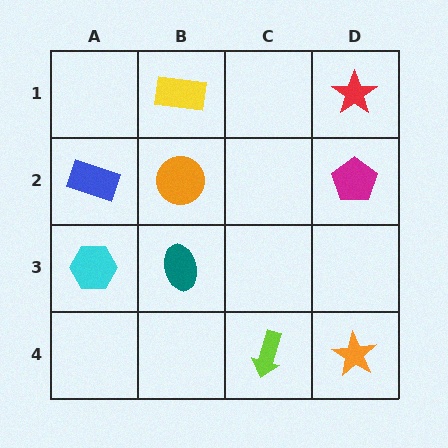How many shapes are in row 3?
2 shapes.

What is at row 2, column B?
An orange circle.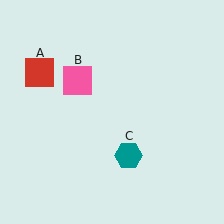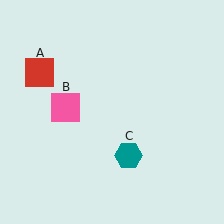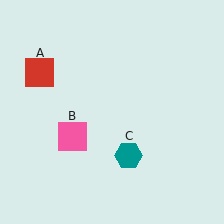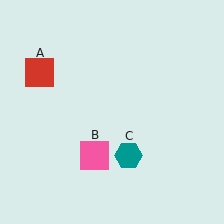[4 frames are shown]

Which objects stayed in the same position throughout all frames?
Red square (object A) and teal hexagon (object C) remained stationary.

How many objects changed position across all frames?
1 object changed position: pink square (object B).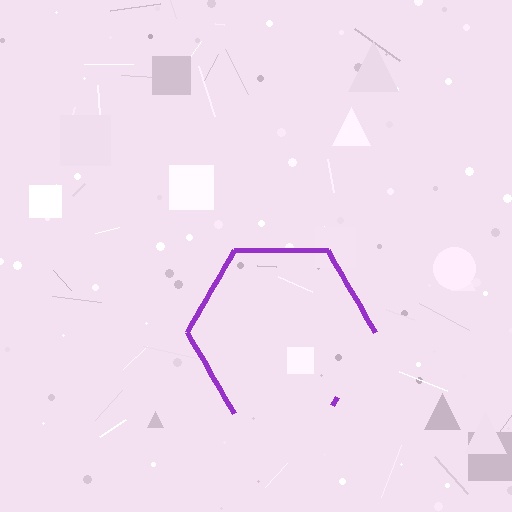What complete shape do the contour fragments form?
The contour fragments form a hexagon.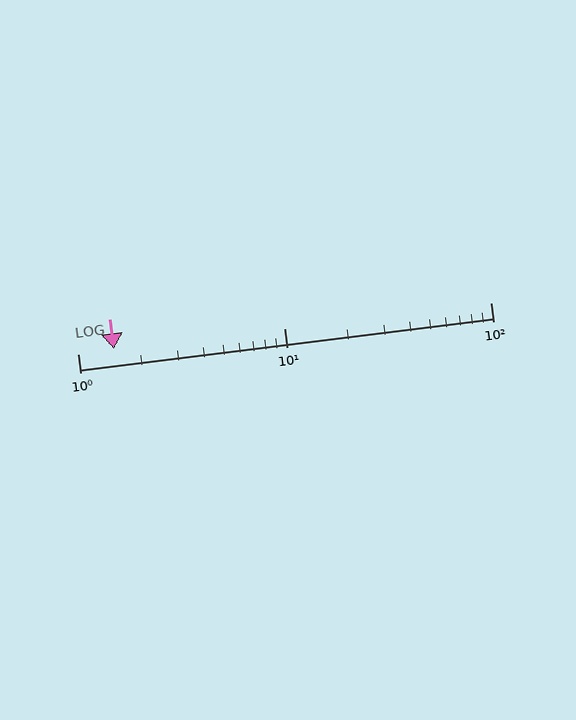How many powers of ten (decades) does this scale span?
The scale spans 2 decades, from 1 to 100.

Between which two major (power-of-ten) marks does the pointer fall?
The pointer is between 1 and 10.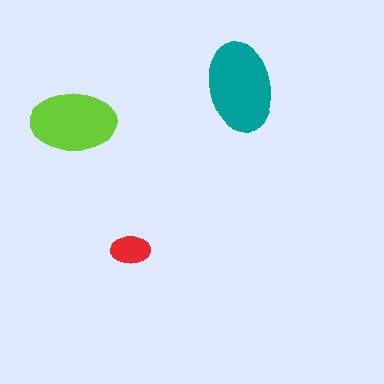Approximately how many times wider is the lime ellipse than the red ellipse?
About 2 times wider.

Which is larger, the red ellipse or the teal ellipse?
The teal one.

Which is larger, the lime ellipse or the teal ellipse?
The teal one.